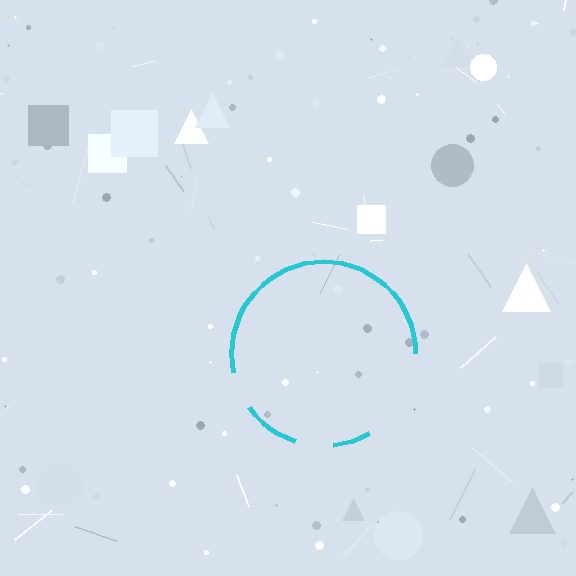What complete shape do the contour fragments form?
The contour fragments form a circle.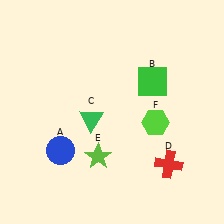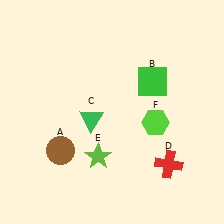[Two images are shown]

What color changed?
The circle (A) changed from blue in Image 1 to brown in Image 2.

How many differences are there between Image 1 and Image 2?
There is 1 difference between the two images.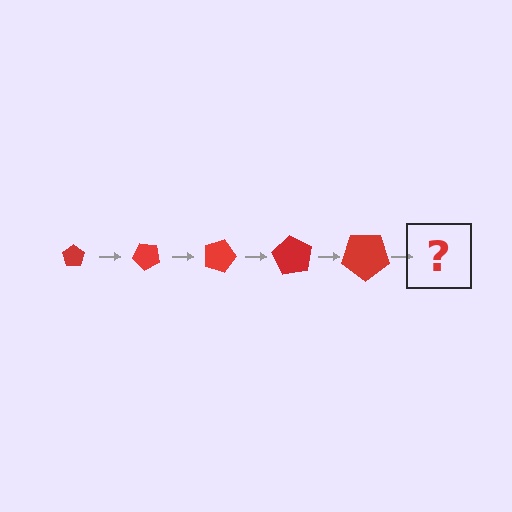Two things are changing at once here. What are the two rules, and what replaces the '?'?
The two rules are that the pentagon grows larger each step and it rotates 45 degrees each step. The '?' should be a pentagon, larger than the previous one and rotated 225 degrees from the start.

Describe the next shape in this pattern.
It should be a pentagon, larger than the previous one and rotated 225 degrees from the start.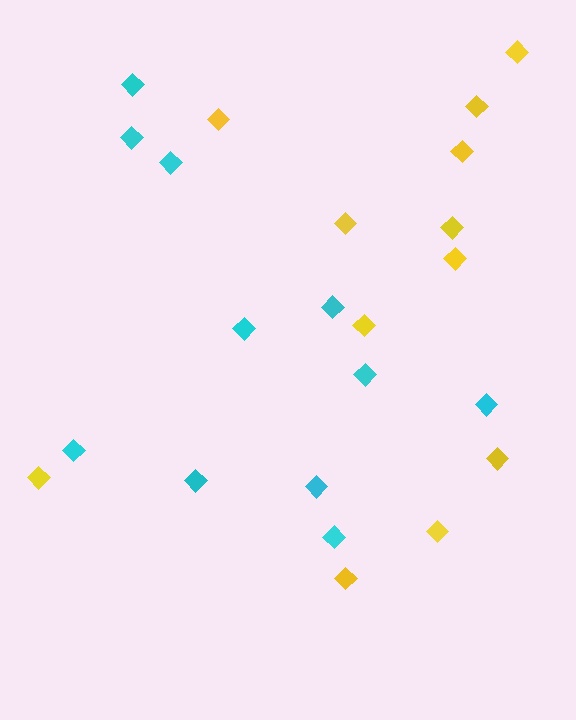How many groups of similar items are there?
There are 2 groups: one group of yellow diamonds (12) and one group of cyan diamonds (11).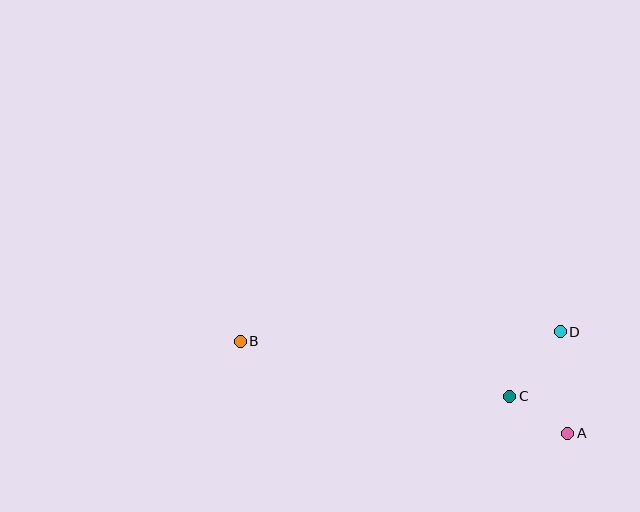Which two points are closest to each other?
Points A and C are closest to each other.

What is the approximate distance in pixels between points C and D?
The distance between C and D is approximately 82 pixels.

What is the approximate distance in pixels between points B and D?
The distance between B and D is approximately 320 pixels.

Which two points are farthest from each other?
Points A and B are farthest from each other.